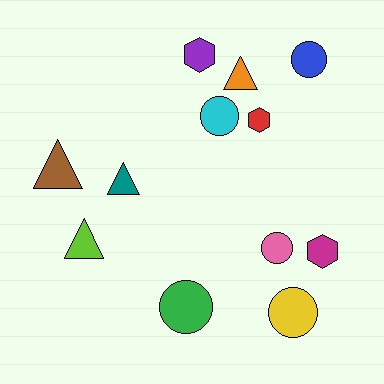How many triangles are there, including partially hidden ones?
There are 4 triangles.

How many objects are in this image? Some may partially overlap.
There are 12 objects.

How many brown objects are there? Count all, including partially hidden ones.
There is 1 brown object.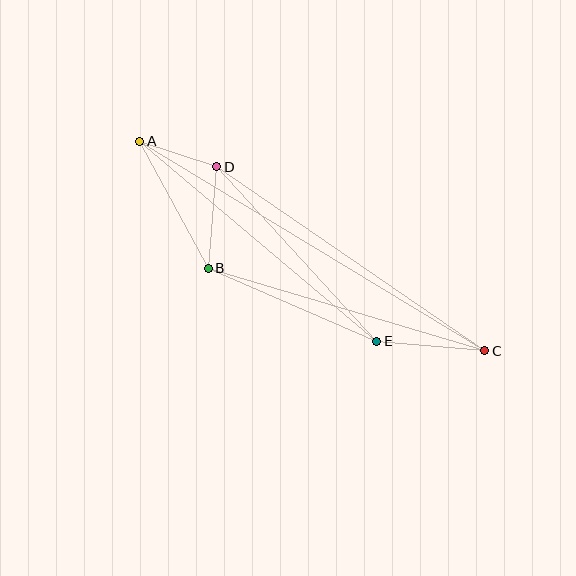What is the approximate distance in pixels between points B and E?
The distance between B and E is approximately 184 pixels.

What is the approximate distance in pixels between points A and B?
The distance between A and B is approximately 144 pixels.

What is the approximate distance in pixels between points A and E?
The distance between A and E is approximately 310 pixels.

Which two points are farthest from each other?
Points A and C are farthest from each other.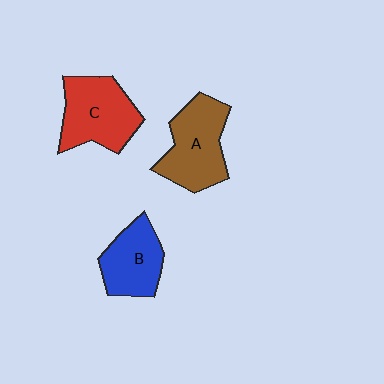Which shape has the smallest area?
Shape B (blue).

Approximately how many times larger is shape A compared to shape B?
Approximately 1.3 times.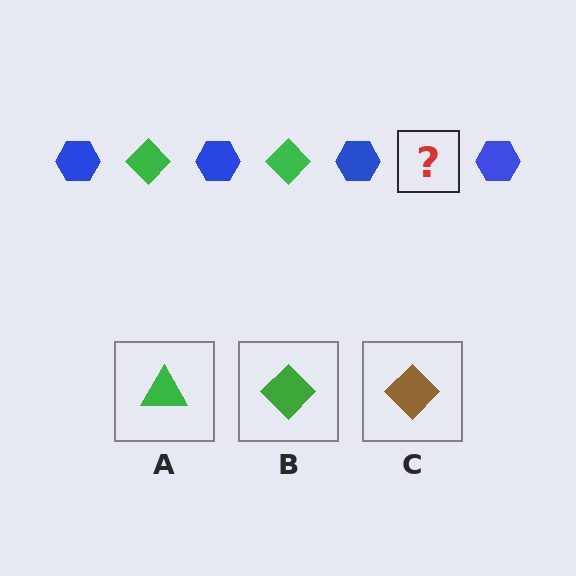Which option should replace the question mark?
Option B.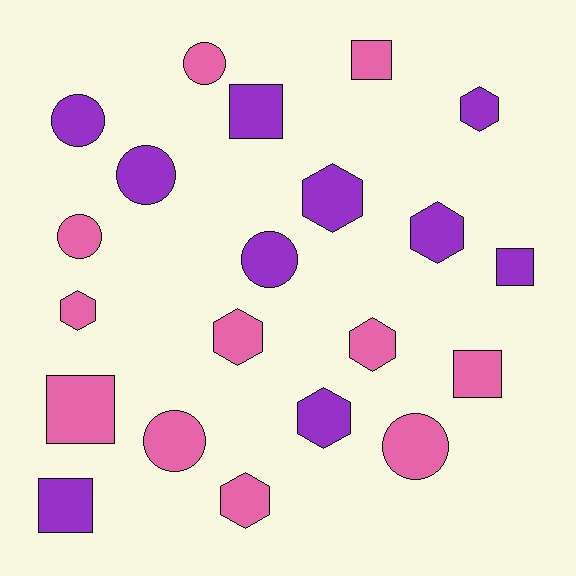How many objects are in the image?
There are 21 objects.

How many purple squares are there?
There are 3 purple squares.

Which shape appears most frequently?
Hexagon, with 8 objects.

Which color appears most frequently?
Pink, with 11 objects.